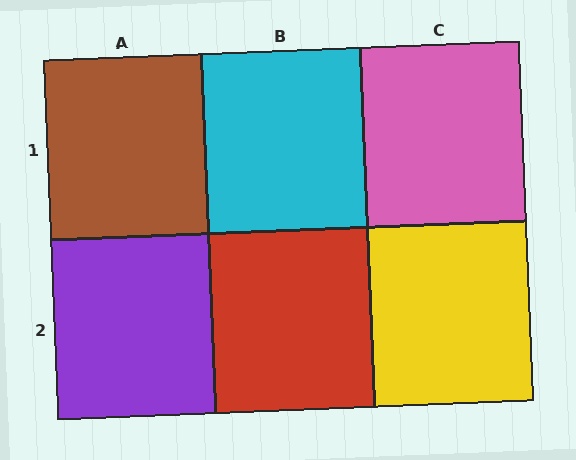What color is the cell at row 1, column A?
Brown.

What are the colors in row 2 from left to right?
Purple, red, yellow.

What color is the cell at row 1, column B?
Cyan.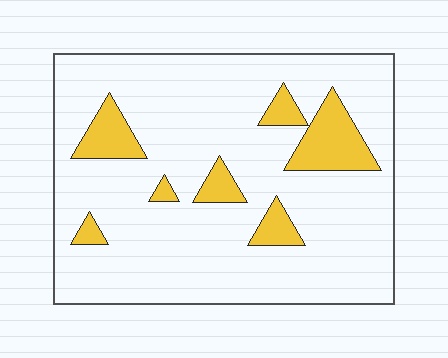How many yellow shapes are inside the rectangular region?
7.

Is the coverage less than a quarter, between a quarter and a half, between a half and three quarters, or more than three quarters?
Less than a quarter.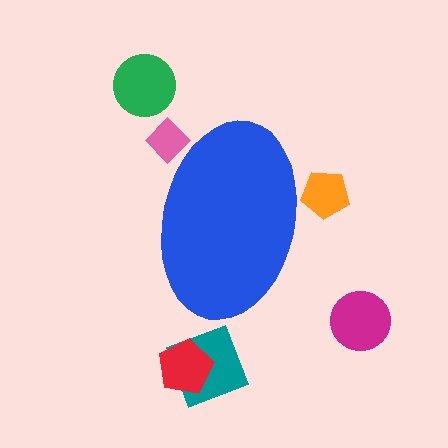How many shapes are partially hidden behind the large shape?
2 shapes are partially hidden.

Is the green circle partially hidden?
No, the green circle is fully visible.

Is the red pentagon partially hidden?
No, the red pentagon is fully visible.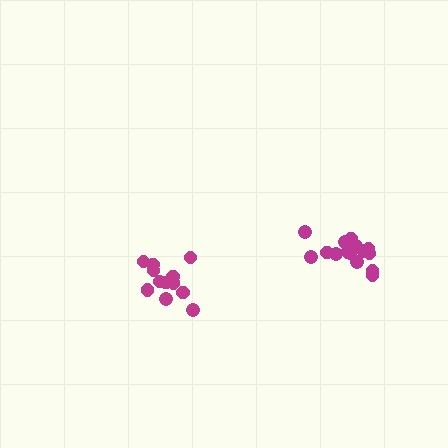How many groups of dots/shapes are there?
There are 2 groups.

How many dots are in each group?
Group 1: 12 dots, Group 2: 16 dots (28 total).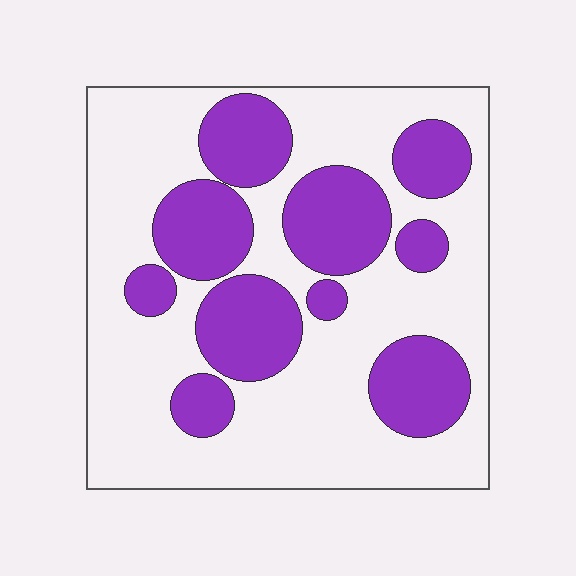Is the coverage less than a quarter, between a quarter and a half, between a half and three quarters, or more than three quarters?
Between a quarter and a half.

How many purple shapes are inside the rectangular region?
10.